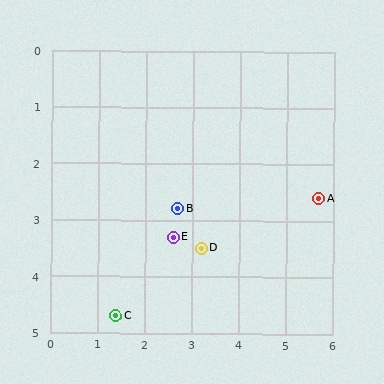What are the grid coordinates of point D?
Point D is at approximately (3.2, 3.5).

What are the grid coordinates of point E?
Point E is at approximately (2.6, 3.3).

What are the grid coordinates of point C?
Point C is at approximately (1.4, 4.7).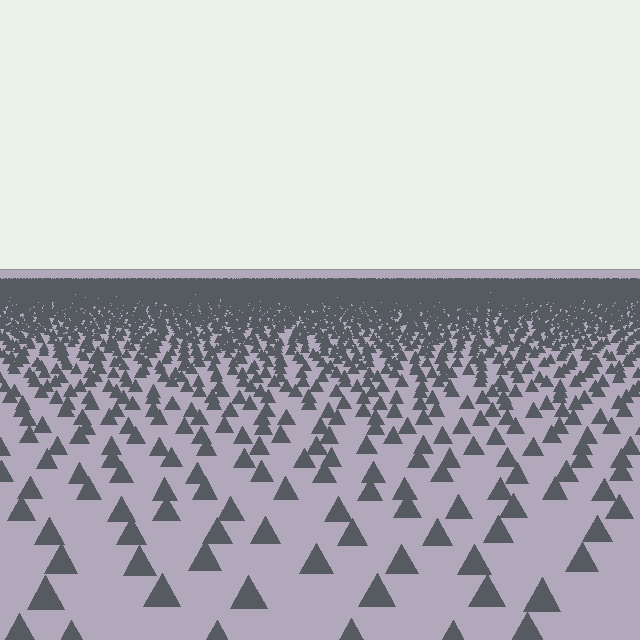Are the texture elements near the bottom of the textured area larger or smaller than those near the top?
Larger. Near the bottom, elements are closer to the viewer and appear at a bigger on-screen size.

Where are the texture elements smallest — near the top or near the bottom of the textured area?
Near the top.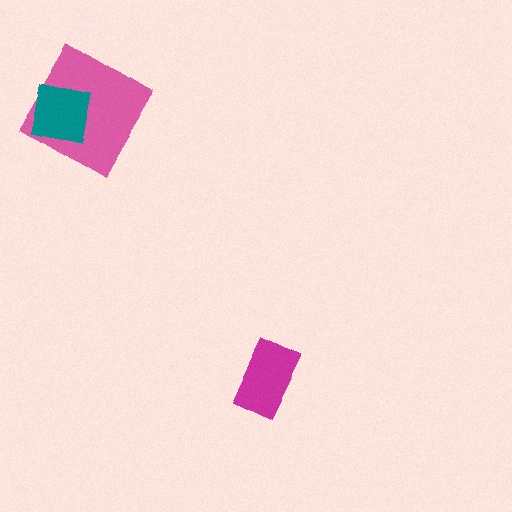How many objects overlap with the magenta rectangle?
0 objects overlap with the magenta rectangle.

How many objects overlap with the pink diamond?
1 object overlaps with the pink diamond.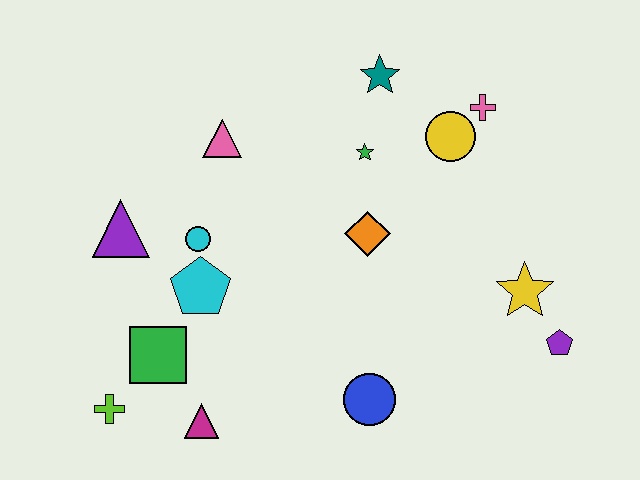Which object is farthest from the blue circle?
The teal star is farthest from the blue circle.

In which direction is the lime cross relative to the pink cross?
The lime cross is to the left of the pink cross.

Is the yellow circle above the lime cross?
Yes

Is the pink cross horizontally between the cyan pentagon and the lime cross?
No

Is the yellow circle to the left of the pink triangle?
No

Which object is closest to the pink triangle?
The cyan circle is closest to the pink triangle.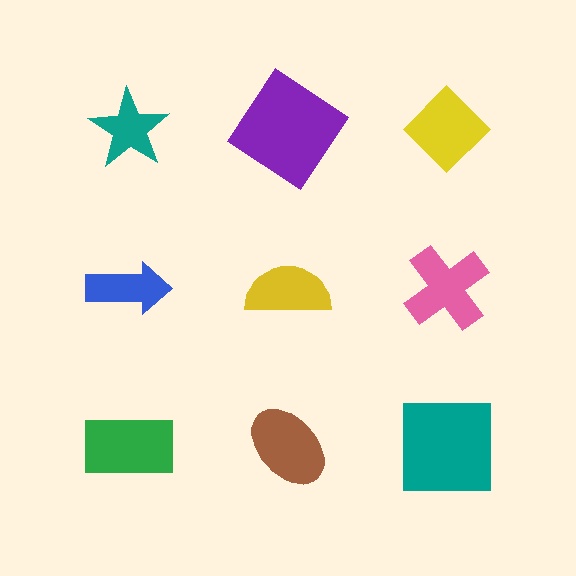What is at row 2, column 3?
A pink cross.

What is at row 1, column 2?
A purple diamond.